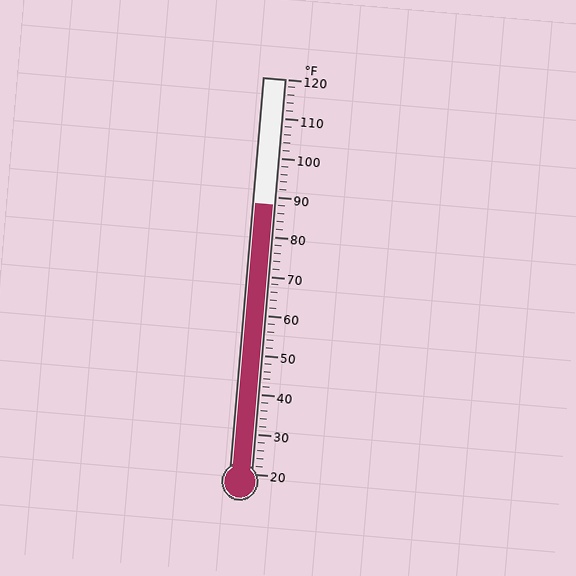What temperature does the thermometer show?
The thermometer shows approximately 88°F.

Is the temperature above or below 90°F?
The temperature is below 90°F.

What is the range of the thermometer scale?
The thermometer scale ranges from 20°F to 120°F.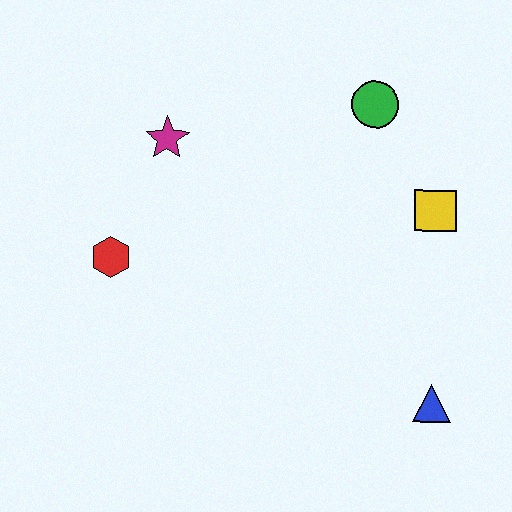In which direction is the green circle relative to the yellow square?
The green circle is above the yellow square.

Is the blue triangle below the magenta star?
Yes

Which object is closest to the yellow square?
The green circle is closest to the yellow square.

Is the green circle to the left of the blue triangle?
Yes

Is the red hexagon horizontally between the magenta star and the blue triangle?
No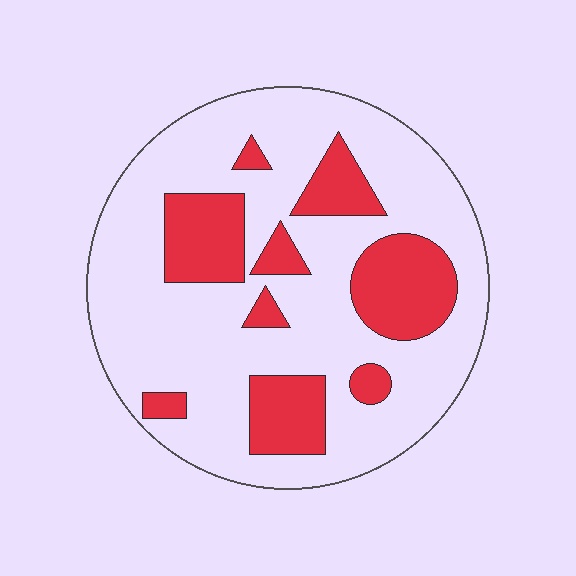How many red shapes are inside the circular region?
9.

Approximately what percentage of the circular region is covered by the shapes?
Approximately 25%.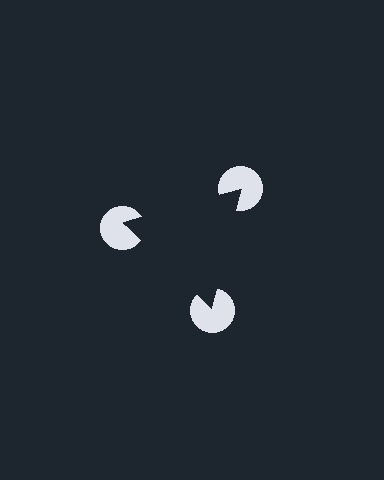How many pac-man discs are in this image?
There are 3 — one at each vertex of the illusory triangle.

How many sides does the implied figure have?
3 sides.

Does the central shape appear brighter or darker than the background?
It typically appears slightly darker than the background, even though no actual brightness change is drawn.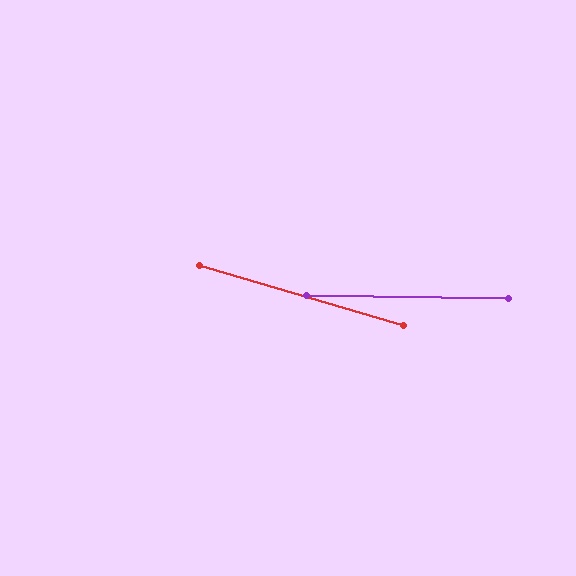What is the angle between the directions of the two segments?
Approximately 15 degrees.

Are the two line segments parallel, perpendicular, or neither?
Neither parallel nor perpendicular — they differ by about 15°.